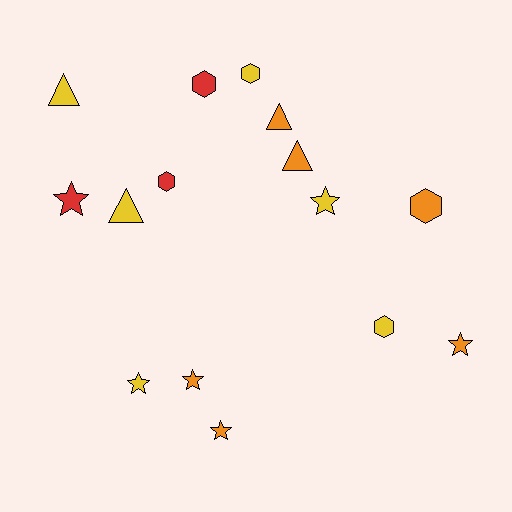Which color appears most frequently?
Yellow, with 6 objects.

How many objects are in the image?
There are 15 objects.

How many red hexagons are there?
There are 2 red hexagons.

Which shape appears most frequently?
Star, with 6 objects.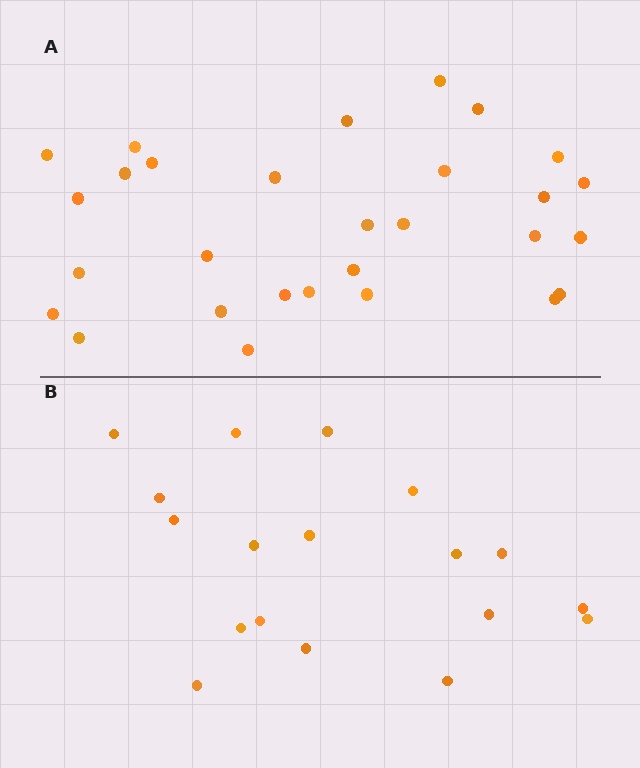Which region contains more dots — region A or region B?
Region A (the top region) has more dots.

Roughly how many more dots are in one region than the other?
Region A has roughly 12 or so more dots than region B.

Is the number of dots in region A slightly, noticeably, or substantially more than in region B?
Region A has substantially more. The ratio is roughly 1.6 to 1.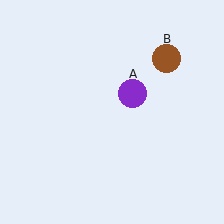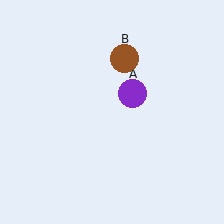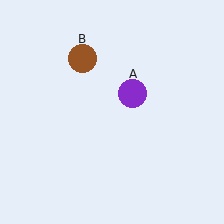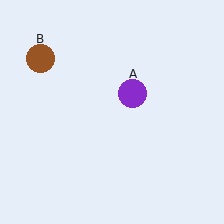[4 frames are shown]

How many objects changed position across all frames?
1 object changed position: brown circle (object B).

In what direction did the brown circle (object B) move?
The brown circle (object B) moved left.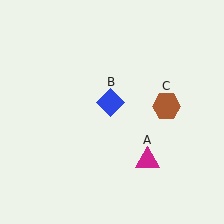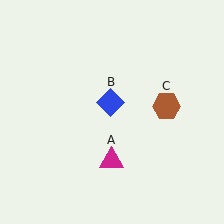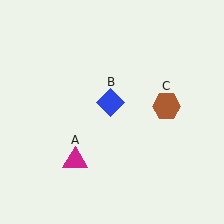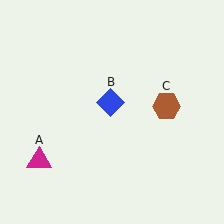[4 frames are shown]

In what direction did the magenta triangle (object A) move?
The magenta triangle (object A) moved left.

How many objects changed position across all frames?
1 object changed position: magenta triangle (object A).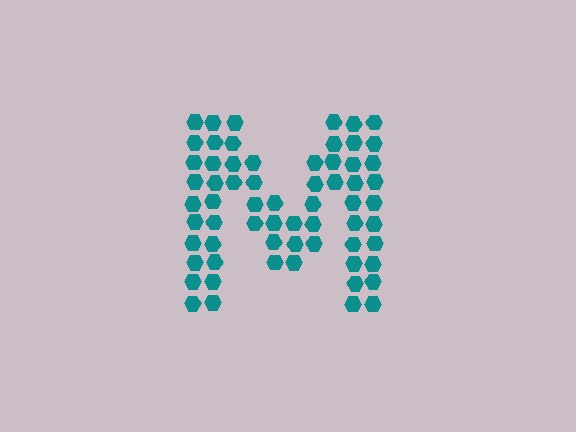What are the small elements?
The small elements are hexagons.